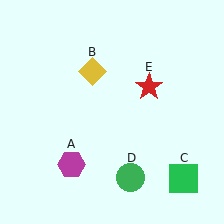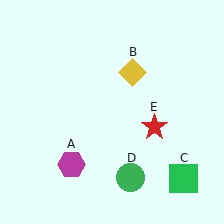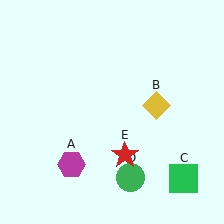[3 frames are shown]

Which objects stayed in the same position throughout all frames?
Magenta hexagon (object A) and green square (object C) and green circle (object D) remained stationary.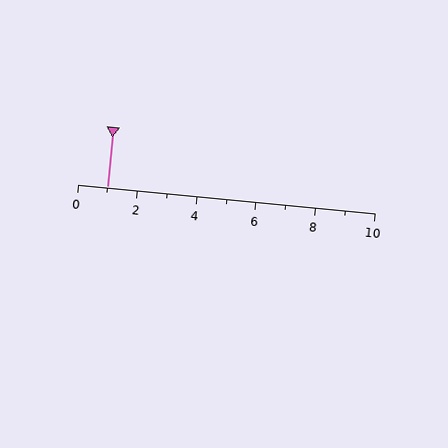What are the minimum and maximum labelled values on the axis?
The axis runs from 0 to 10.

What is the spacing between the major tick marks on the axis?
The major ticks are spaced 2 apart.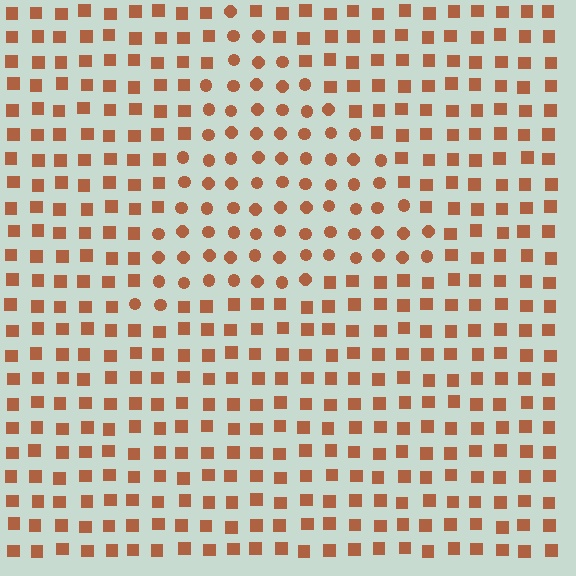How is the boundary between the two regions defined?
The boundary is defined by a change in element shape: circles inside vs. squares outside. All elements share the same color and spacing.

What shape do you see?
I see a triangle.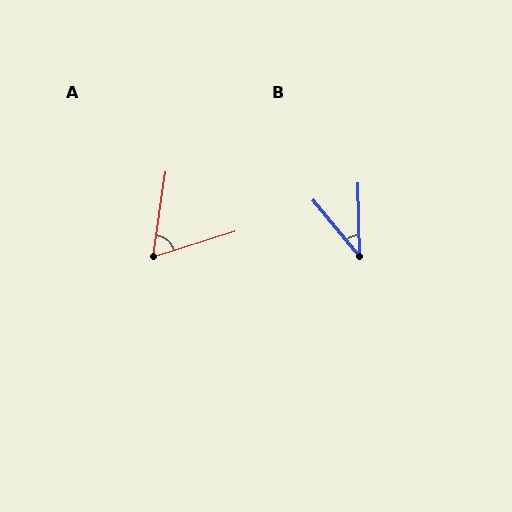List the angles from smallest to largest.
B (38°), A (64°).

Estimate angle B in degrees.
Approximately 38 degrees.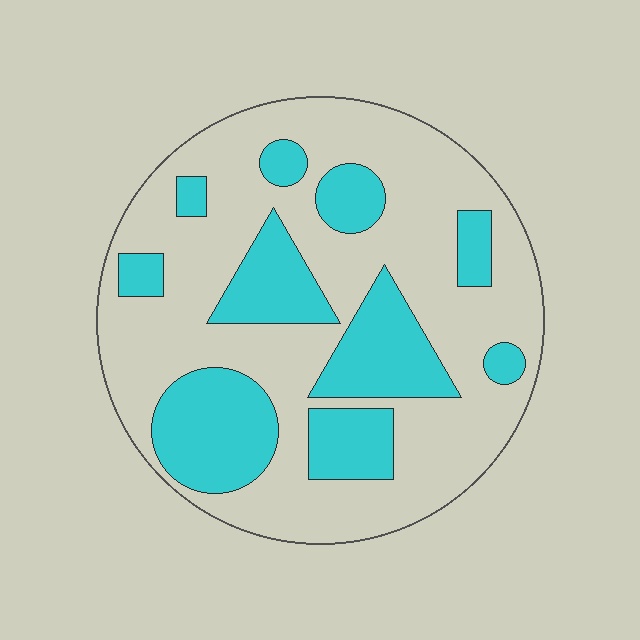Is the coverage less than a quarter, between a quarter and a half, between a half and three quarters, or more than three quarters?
Between a quarter and a half.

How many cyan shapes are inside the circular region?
10.